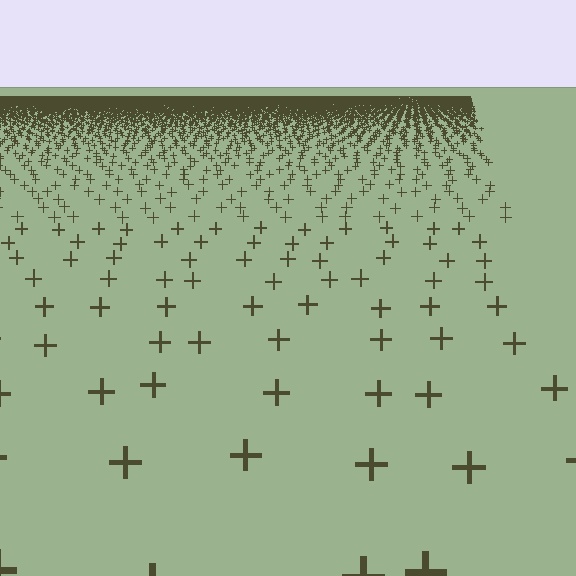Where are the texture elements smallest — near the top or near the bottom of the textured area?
Near the top.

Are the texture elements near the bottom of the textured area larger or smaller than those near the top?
Larger. Near the bottom, elements are closer to the viewer and appear at a bigger on-screen size.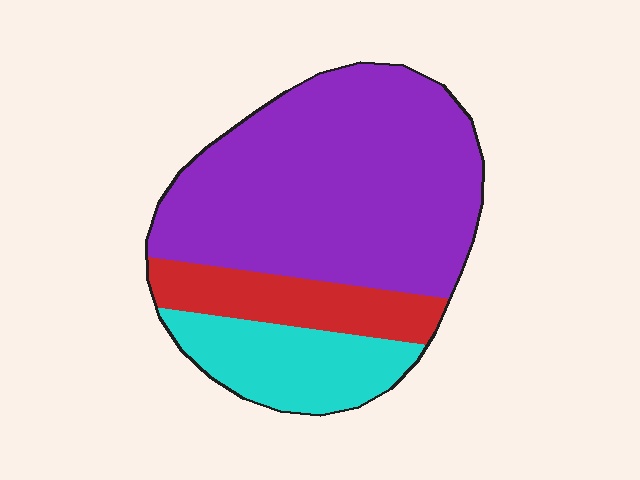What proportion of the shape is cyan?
Cyan takes up about one fifth (1/5) of the shape.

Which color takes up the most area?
Purple, at roughly 65%.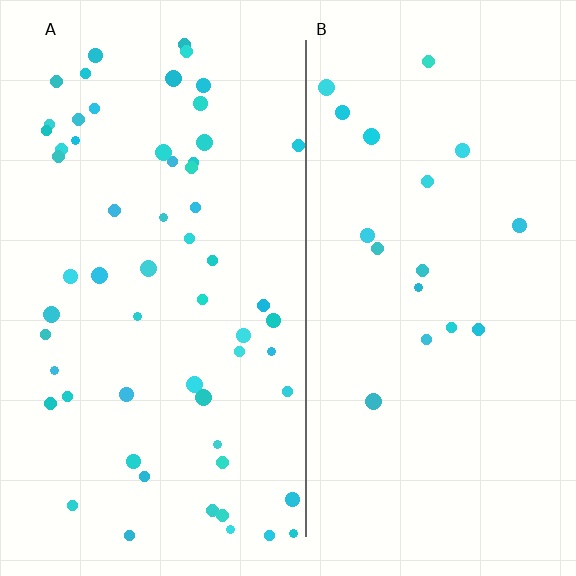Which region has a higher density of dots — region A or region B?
A (the left).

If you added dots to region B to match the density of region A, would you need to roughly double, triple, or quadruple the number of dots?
Approximately triple.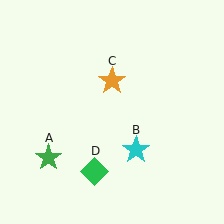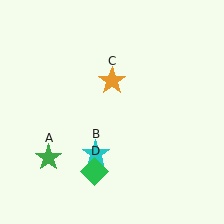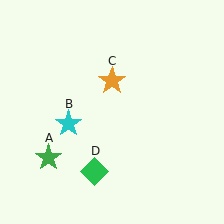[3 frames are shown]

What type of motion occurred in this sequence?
The cyan star (object B) rotated clockwise around the center of the scene.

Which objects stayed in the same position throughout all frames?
Green star (object A) and orange star (object C) and green diamond (object D) remained stationary.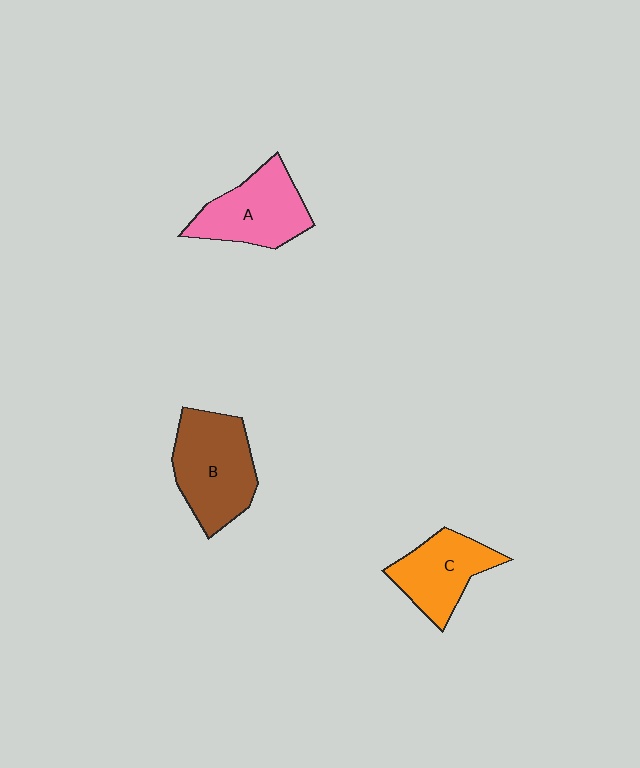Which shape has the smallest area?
Shape C (orange).